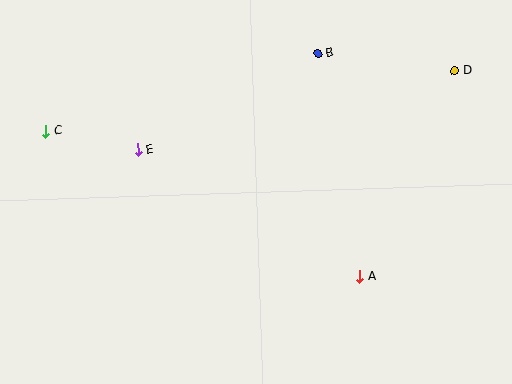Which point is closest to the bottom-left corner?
Point C is closest to the bottom-left corner.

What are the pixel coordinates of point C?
Point C is at (46, 131).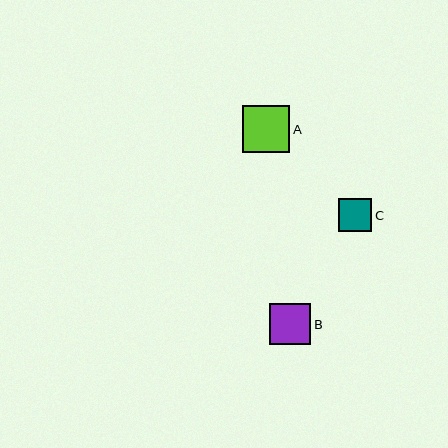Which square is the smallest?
Square C is the smallest with a size of approximately 33 pixels.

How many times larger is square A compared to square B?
Square A is approximately 1.2 times the size of square B.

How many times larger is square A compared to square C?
Square A is approximately 1.4 times the size of square C.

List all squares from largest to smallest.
From largest to smallest: A, B, C.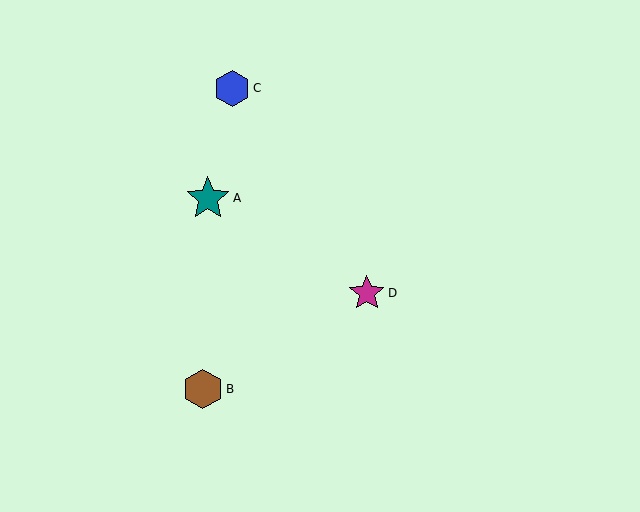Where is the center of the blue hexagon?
The center of the blue hexagon is at (232, 88).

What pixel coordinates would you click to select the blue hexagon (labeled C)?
Click at (232, 88) to select the blue hexagon C.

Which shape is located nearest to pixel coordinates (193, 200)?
The teal star (labeled A) at (208, 199) is nearest to that location.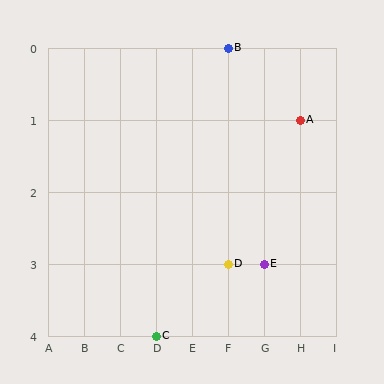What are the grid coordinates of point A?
Point A is at grid coordinates (H, 1).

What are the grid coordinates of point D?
Point D is at grid coordinates (F, 3).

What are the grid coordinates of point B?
Point B is at grid coordinates (F, 0).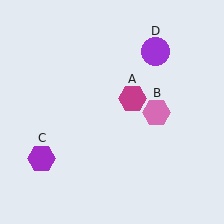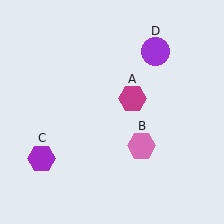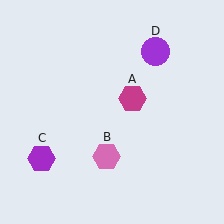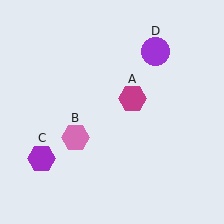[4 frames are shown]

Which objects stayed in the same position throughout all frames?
Magenta hexagon (object A) and purple hexagon (object C) and purple circle (object D) remained stationary.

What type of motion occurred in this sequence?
The pink hexagon (object B) rotated clockwise around the center of the scene.